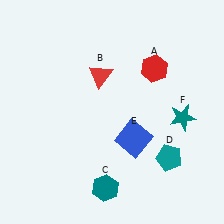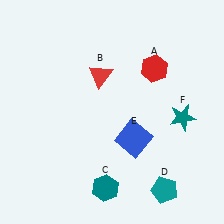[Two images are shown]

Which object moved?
The teal pentagon (D) moved down.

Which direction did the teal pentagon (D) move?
The teal pentagon (D) moved down.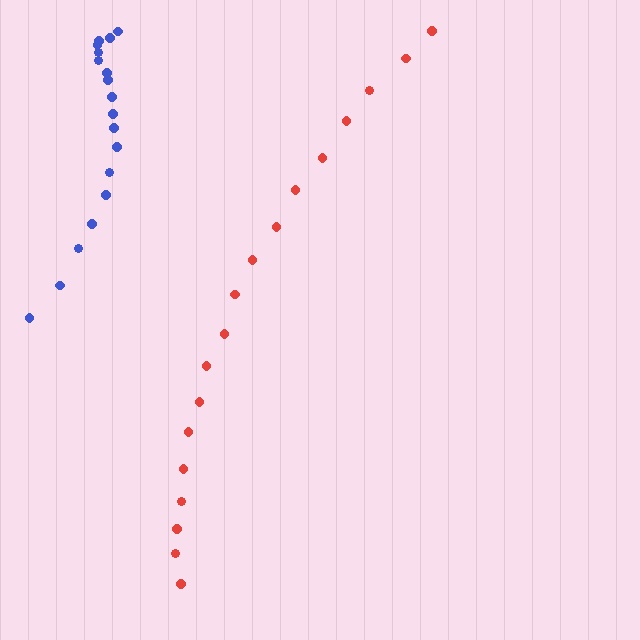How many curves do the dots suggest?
There are 2 distinct paths.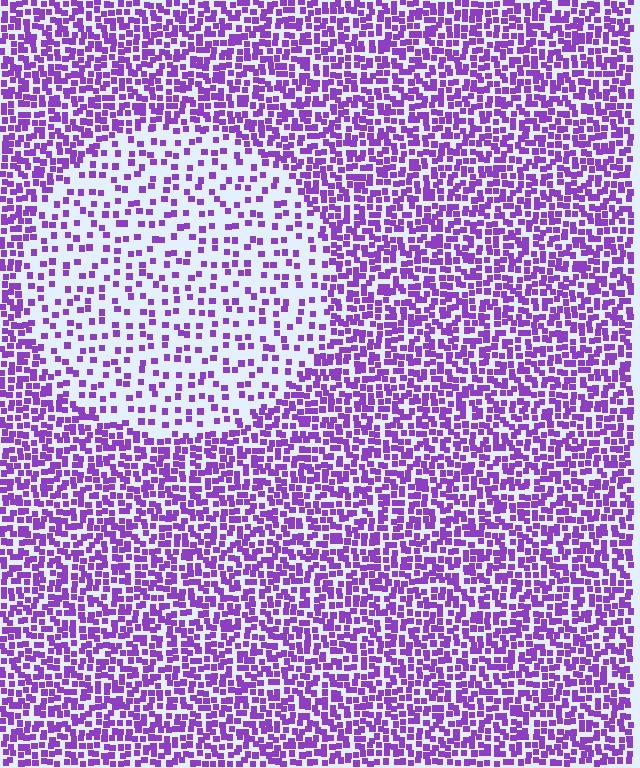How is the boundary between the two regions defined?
The boundary is defined by a change in element density (approximately 2.4x ratio). All elements are the same color, size, and shape.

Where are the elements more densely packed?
The elements are more densely packed outside the circle boundary.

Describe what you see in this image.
The image contains small purple elements arranged at two different densities. A circle-shaped region is visible where the elements are less densely packed than the surrounding area.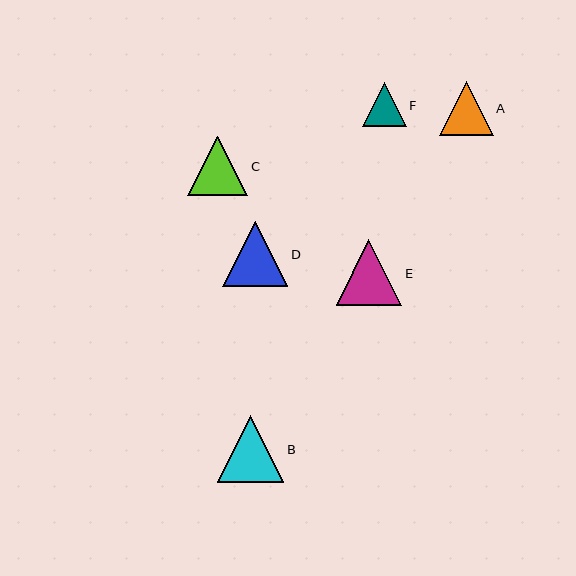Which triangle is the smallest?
Triangle F is the smallest with a size of approximately 44 pixels.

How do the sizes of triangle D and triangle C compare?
Triangle D and triangle C are approximately the same size.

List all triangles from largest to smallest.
From largest to smallest: B, E, D, C, A, F.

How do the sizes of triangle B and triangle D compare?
Triangle B and triangle D are approximately the same size.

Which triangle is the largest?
Triangle B is the largest with a size of approximately 67 pixels.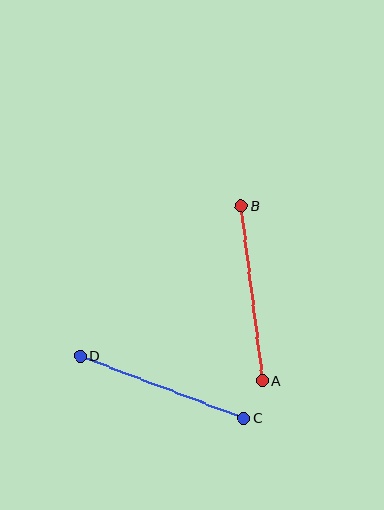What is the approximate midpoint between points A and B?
The midpoint is at approximately (252, 293) pixels.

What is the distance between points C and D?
The distance is approximately 175 pixels.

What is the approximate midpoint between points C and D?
The midpoint is at approximately (162, 387) pixels.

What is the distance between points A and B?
The distance is approximately 176 pixels.